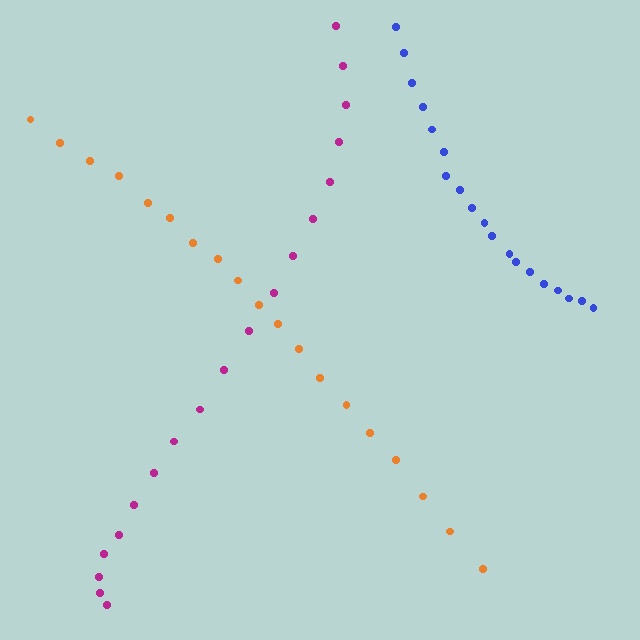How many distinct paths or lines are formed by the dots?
There are 3 distinct paths.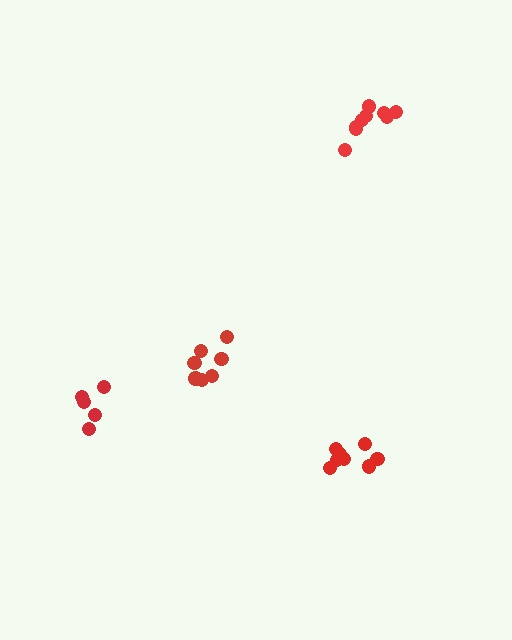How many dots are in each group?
Group 1: 9 dots, Group 2: 7 dots, Group 3: 5 dots, Group 4: 8 dots (29 total).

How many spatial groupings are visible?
There are 4 spatial groupings.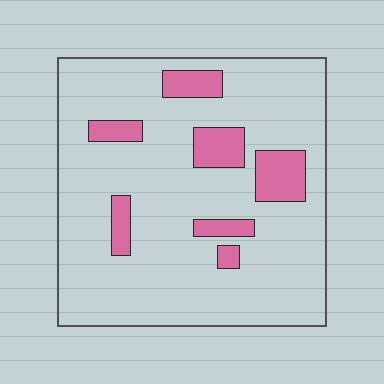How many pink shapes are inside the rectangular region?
7.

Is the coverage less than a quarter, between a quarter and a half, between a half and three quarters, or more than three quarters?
Less than a quarter.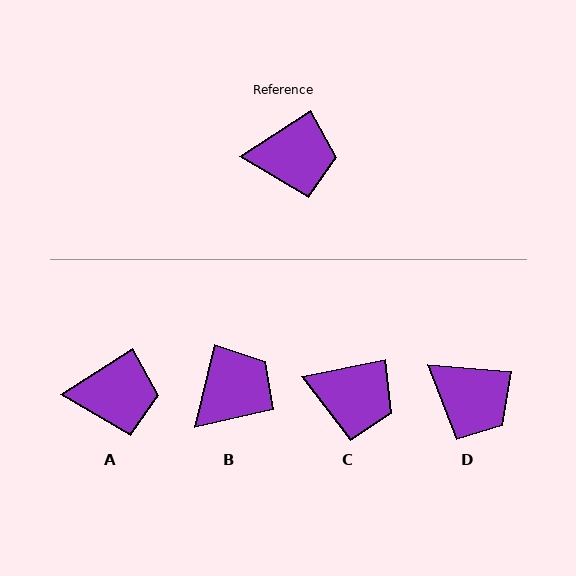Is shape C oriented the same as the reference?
No, it is off by about 22 degrees.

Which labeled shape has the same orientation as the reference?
A.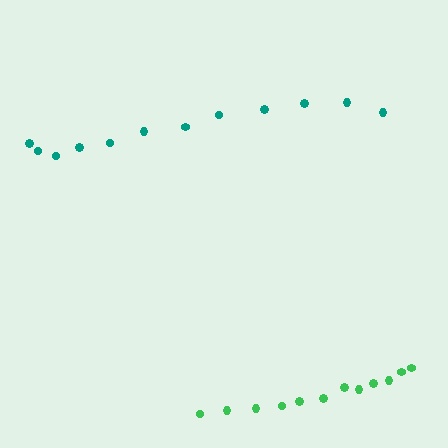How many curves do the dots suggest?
There are 2 distinct paths.